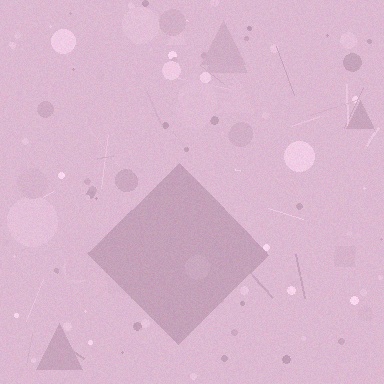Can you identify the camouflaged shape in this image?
The camouflaged shape is a diamond.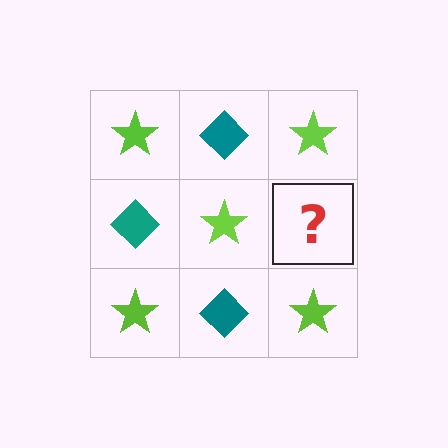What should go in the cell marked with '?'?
The missing cell should contain a teal diamond.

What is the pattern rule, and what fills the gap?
The rule is that it alternates lime star and teal diamond in a checkerboard pattern. The gap should be filled with a teal diamond.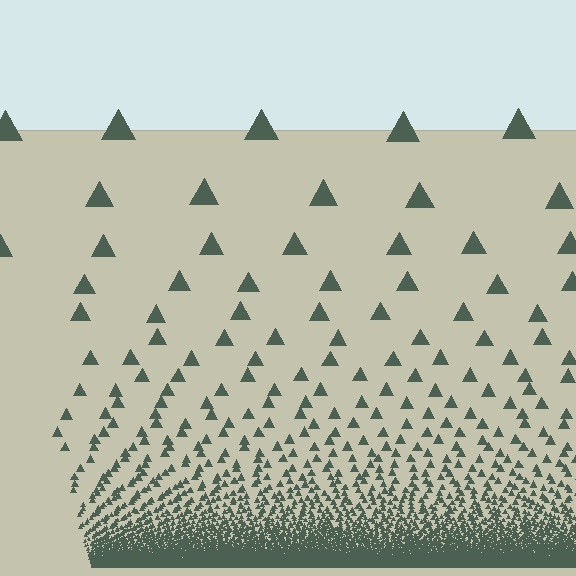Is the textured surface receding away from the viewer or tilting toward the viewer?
The surface appears to tilt toward the viewer. Texture elements get larger and sparser toward the top.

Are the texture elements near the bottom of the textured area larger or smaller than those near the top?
Smaller. The gradient is inverted — elements near the bottom are smaller and denser.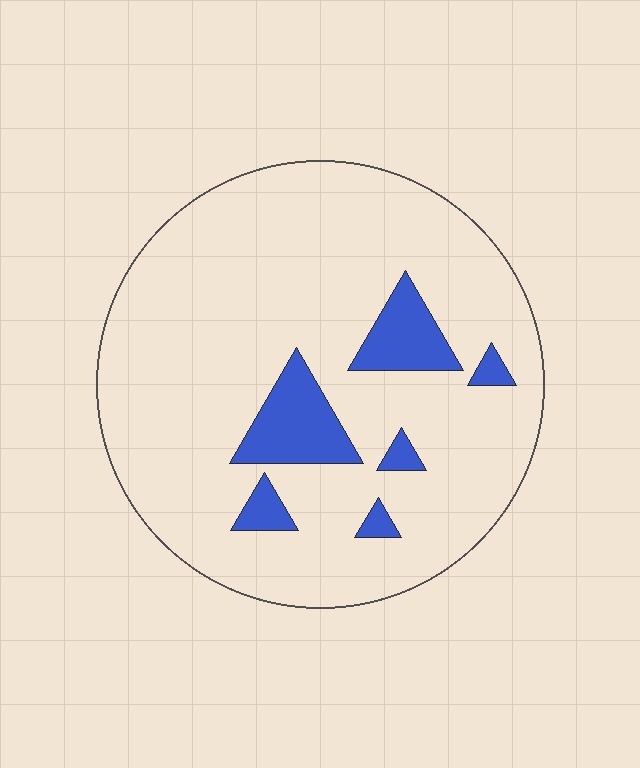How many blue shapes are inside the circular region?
6.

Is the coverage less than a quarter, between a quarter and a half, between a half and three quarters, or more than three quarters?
Less than a quarter.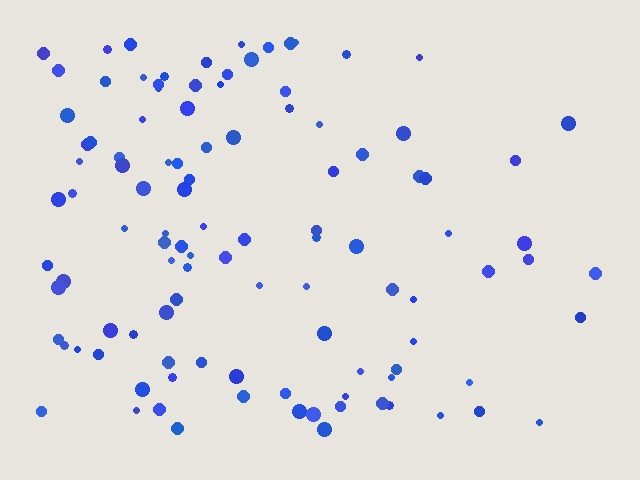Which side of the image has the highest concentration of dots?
The left.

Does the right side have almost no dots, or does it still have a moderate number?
Still a moderate number, just noticeably fewer than the left.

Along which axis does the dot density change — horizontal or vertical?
Horizontal.